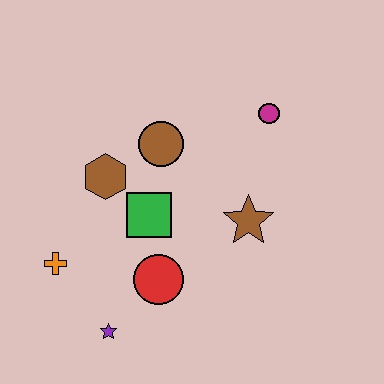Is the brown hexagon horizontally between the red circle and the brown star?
No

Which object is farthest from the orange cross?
The magenta circle is farthest from the orange cross.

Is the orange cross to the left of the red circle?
Yes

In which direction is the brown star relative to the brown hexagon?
The brown star is to the right of the brown hexagon.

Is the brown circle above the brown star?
Yes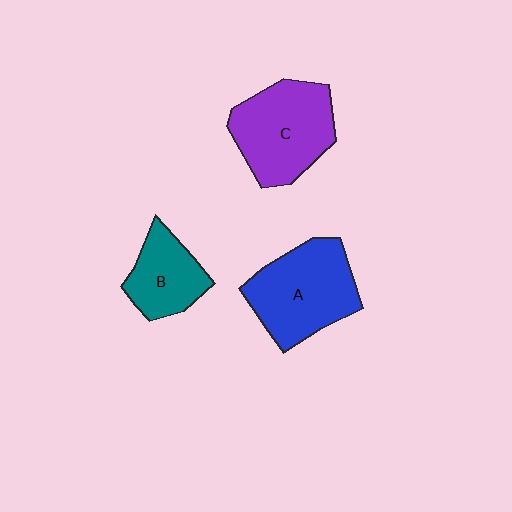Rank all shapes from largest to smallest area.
From largest to smallest: A (blue), C (purple), B (teal).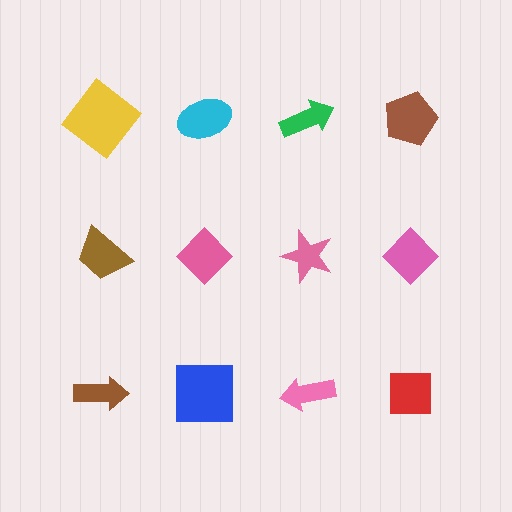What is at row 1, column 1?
A yellow diamond.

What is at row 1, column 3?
A green arrow.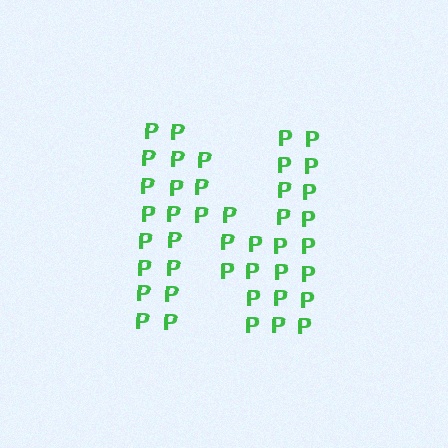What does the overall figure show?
The overall figure shows the letter N.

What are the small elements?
The small elements are letter P's.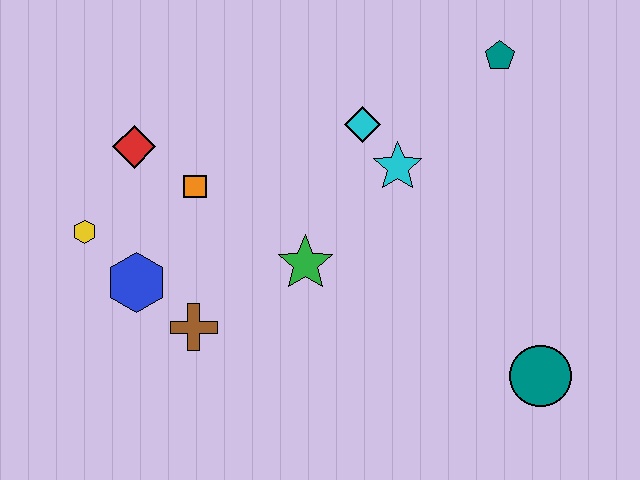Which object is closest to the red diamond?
The orange square is closest to the red diamond.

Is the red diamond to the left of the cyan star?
Yes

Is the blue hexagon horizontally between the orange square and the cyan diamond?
No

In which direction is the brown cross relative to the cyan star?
The brown cross is to the left of the cyan star.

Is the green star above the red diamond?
No